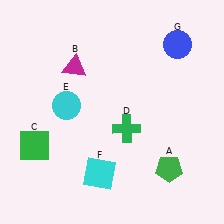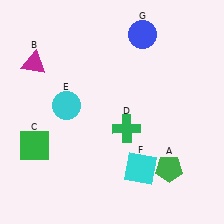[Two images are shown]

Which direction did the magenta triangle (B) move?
The magenta triangle (B) moved left.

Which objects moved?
The objects that moved are: the magenta triangle (B), the cyan square (F), the blue circle (G).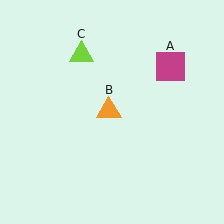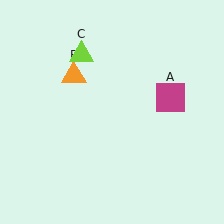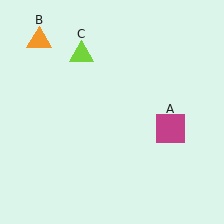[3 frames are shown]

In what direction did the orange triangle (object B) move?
The orange triangle (object B) moved up and to the left.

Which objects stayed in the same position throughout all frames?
Lime triangle (object C) remained stationary.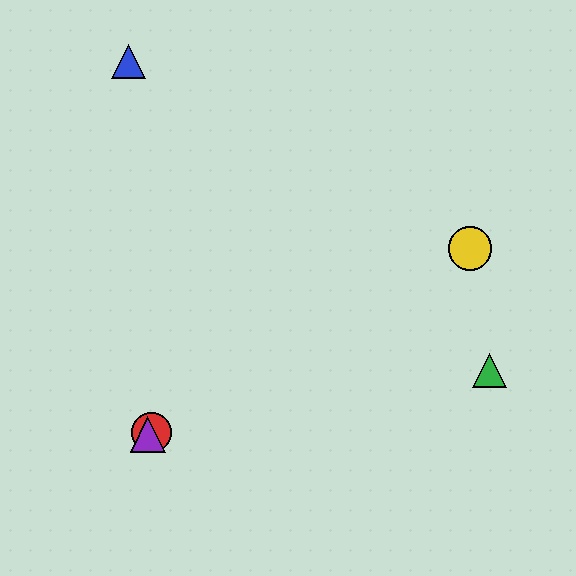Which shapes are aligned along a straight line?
The red circle, the yellow circle, the purple triangle are aligned along a straight line.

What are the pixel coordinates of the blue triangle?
The blue triangle is at (129, 61).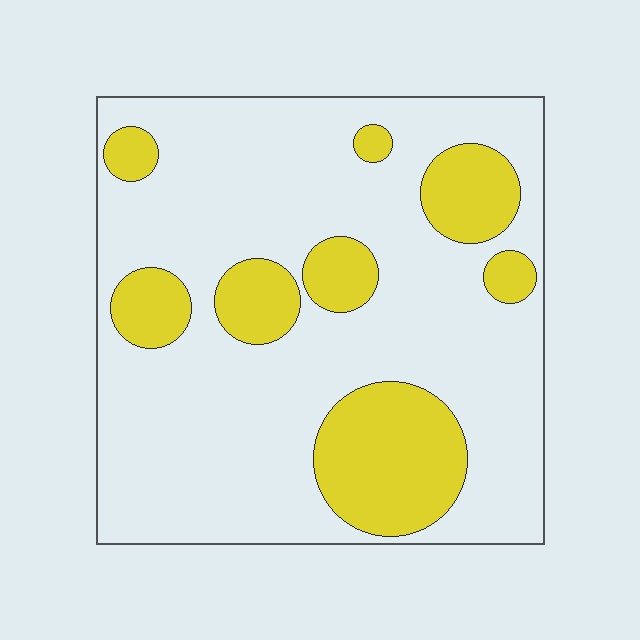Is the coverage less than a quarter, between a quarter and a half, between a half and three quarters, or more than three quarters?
Less than a quarter.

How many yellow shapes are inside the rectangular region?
8.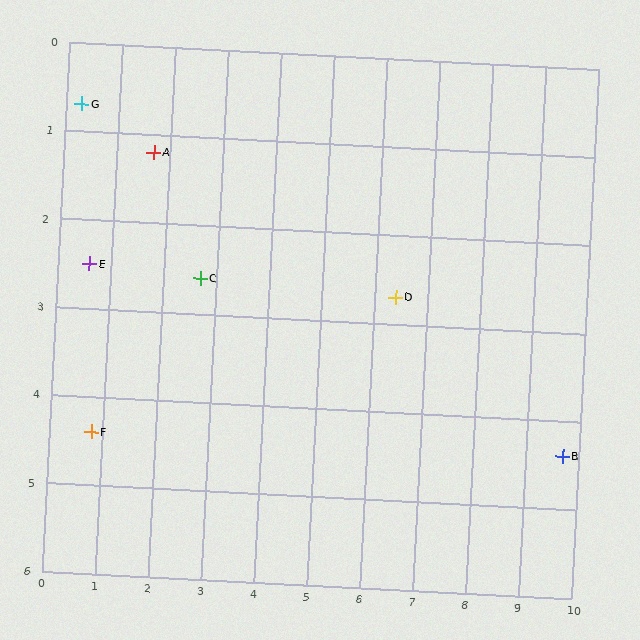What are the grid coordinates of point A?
Point A is at approximately (1.7, 1.2).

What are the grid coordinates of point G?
Point G is at approximately (0.3, 0.7).